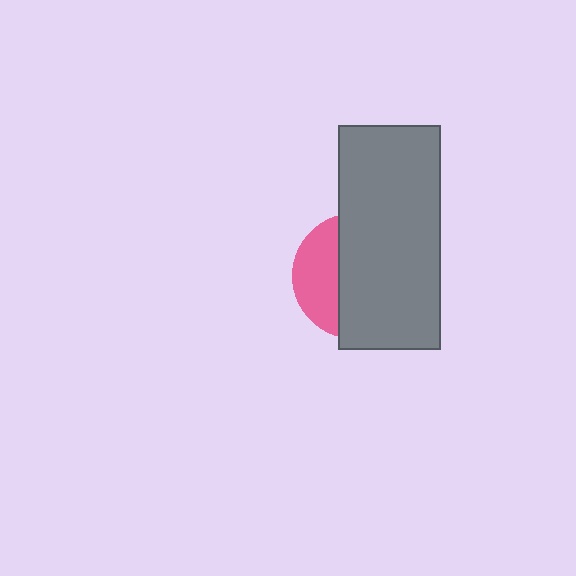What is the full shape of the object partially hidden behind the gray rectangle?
The partially hidden object is a pink circle.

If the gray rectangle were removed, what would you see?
You would see the complete pink circle.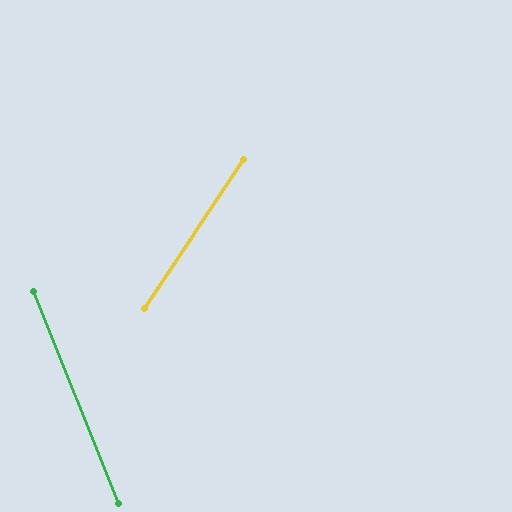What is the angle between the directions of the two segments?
Approximately 55 degrees.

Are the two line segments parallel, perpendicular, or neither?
Neither parallel nor perpendicular — they differ by about 55°.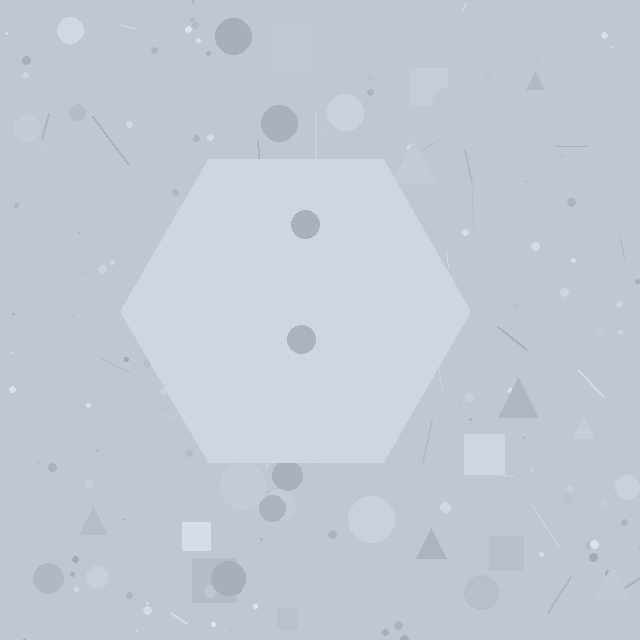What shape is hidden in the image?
A hexagon is hidden in the image.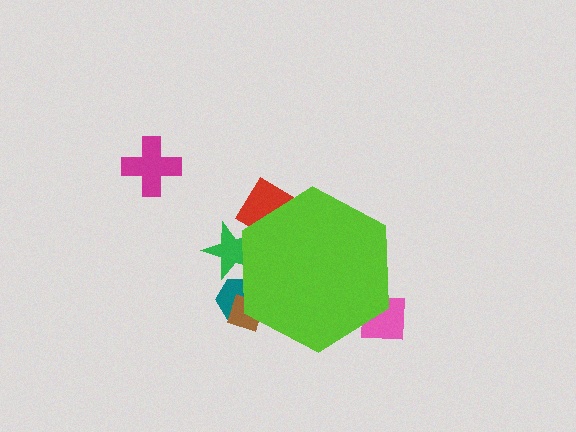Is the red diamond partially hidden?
Yes, the red diamond is partially hidden behind the lime hexagon.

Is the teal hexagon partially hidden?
Yes, the teal hexagon is partially hidden behind the lime hexagon.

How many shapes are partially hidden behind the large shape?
5 shapes are partially hidden.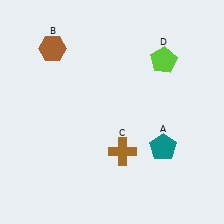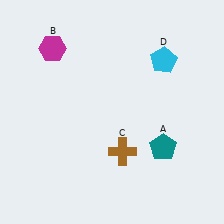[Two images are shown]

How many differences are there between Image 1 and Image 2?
There are 2 differences between the two images.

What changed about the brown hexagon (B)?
In Image 1, B is brown. In Image 2, it changed to magenta.